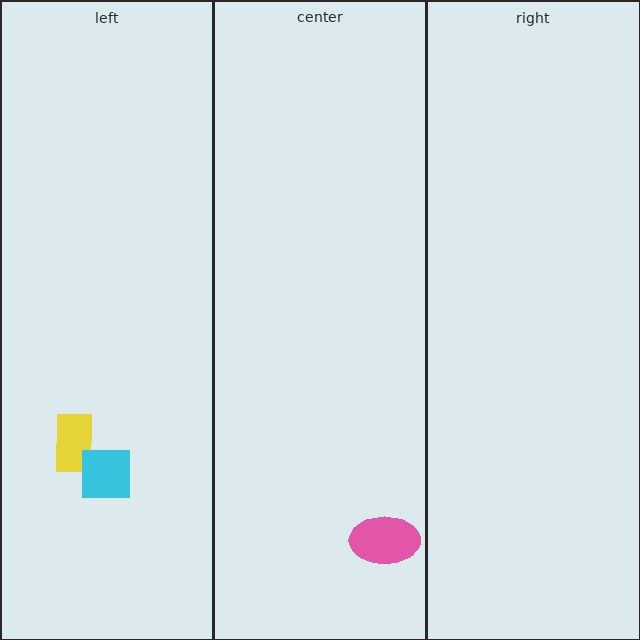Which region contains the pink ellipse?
The center region.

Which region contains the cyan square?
The left region.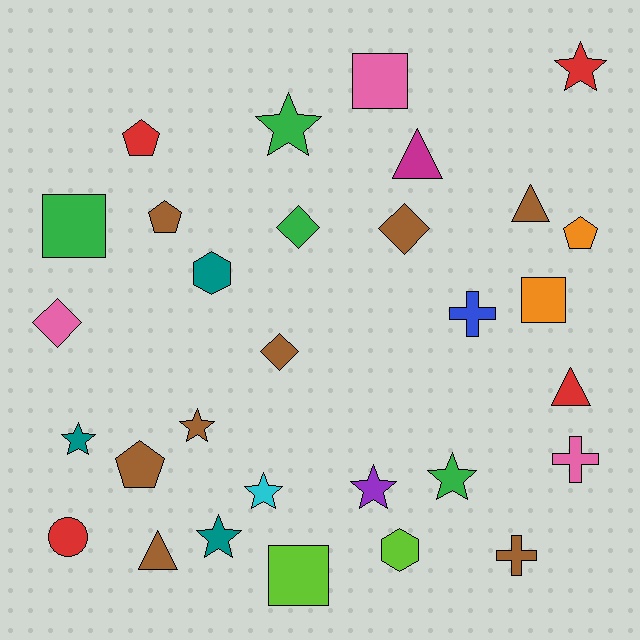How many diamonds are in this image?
There are 4 diamonds.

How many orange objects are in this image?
There are 2 orange objects.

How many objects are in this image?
There are 30 objects.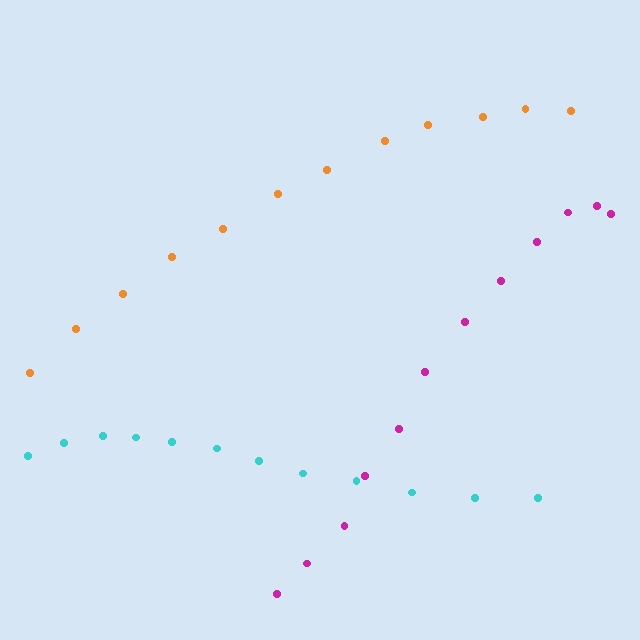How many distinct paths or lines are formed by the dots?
There are 3 distinct paths.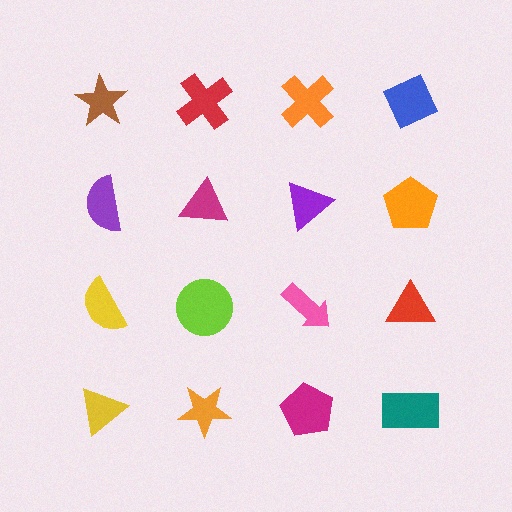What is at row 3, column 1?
A yellow semicircle.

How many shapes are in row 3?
4 shapes.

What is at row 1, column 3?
An orange cross.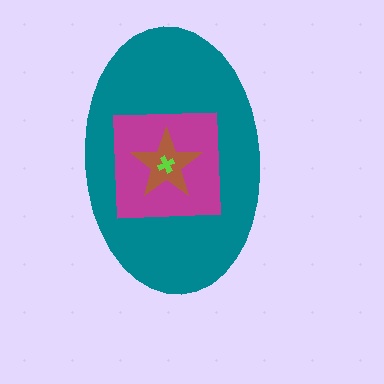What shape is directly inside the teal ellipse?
The magenta square.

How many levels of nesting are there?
4.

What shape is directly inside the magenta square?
The brown star.